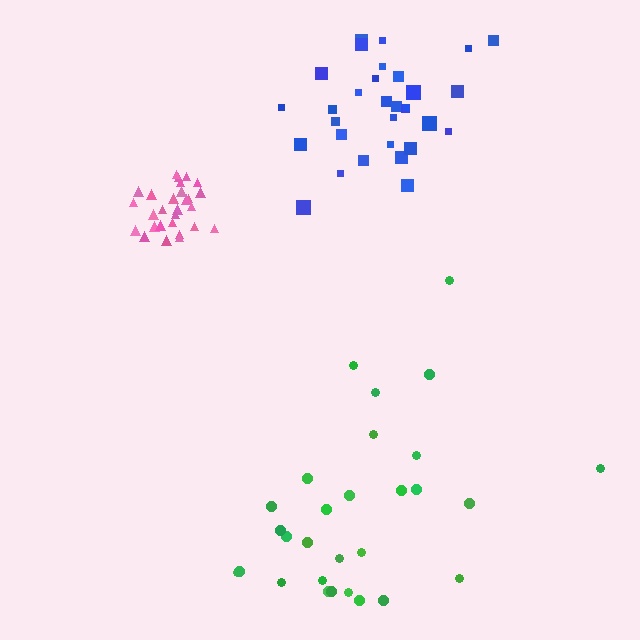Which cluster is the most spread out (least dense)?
Green.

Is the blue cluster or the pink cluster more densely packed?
Pink.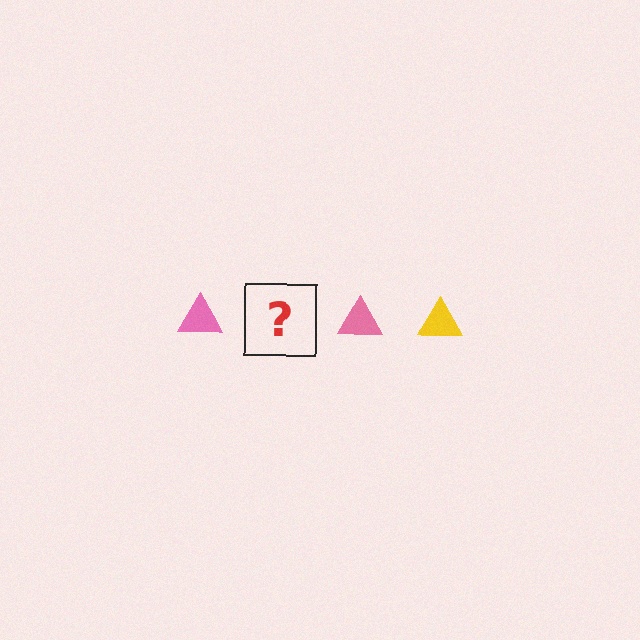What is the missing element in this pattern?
The missing element is a yellow triangle.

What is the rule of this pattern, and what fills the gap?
The rule is that the pattern cycles through pink, yellow triangles. The gap should be filled with a yellow triangle.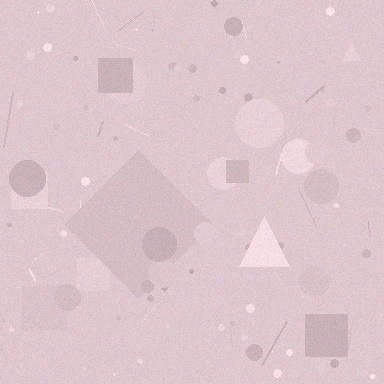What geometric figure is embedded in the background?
A diamond is embedded in the background.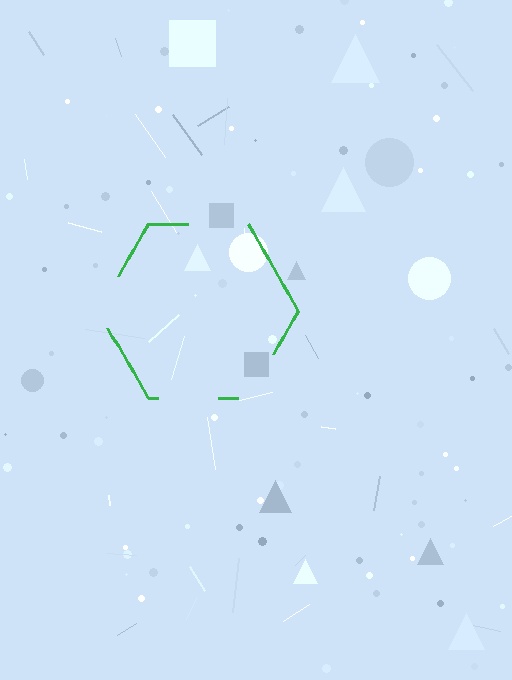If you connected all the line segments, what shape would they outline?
They would outline a hexagon.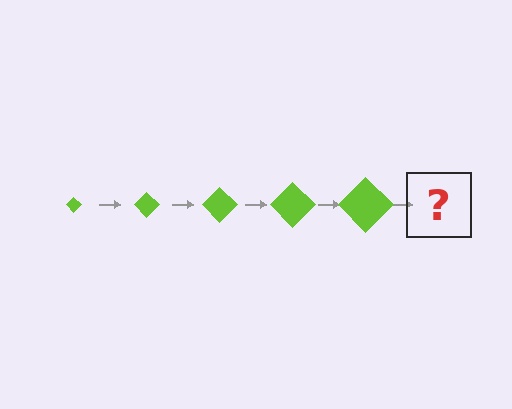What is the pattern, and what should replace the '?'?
The pattern is that the diamond gets progressively larger each step. The '?' should be a lime diamond, larger than the previous one.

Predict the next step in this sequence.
The next step is a lime diamond, larger than the previous one.